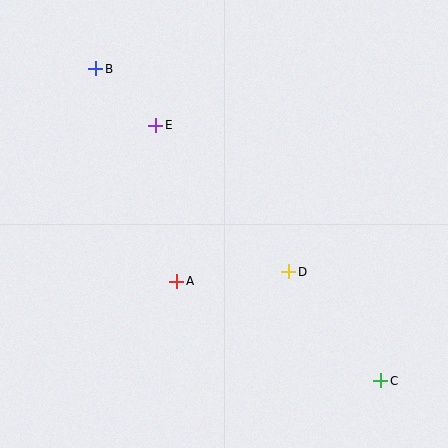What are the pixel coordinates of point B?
Point B is at (96, 69).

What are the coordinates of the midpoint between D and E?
The midpoint between D and E is at (222, 199).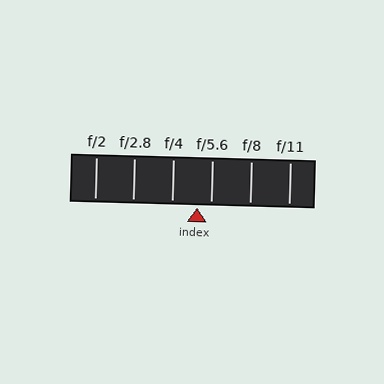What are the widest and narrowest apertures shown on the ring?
The widest aperture shown is f/2 and the narrowest is f/11.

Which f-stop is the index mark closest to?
The index mark is closest to f/5.6.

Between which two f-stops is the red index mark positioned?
The index mark is between f/4 and f/5.6.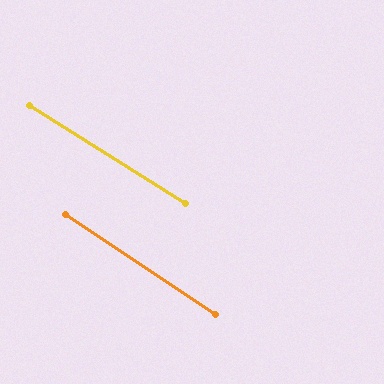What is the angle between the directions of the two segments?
Approximately 1 degree.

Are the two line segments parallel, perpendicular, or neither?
Parallel — their directions differ by only 1.0°.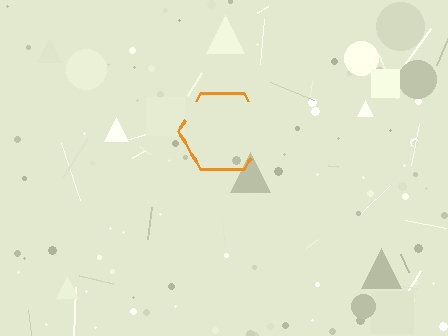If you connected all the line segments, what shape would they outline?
They would outline a hexagon.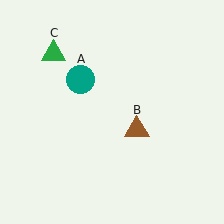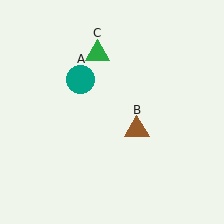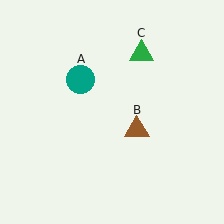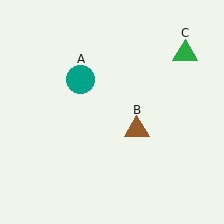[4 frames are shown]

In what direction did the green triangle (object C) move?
The green triangle (object C) moved right.